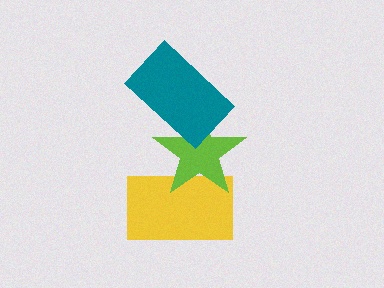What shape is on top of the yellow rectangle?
The lime star is on top of the yellow rectangle.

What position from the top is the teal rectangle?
The teal rectangle is 1st from the top.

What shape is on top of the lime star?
The teal rectangle is on top of the lime star.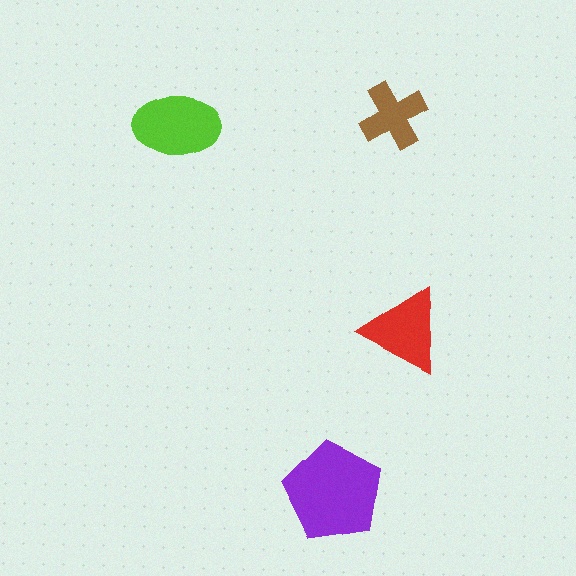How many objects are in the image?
There are 4 objects in the image.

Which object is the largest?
The purple pentagon.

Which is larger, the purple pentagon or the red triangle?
The purple pentagon.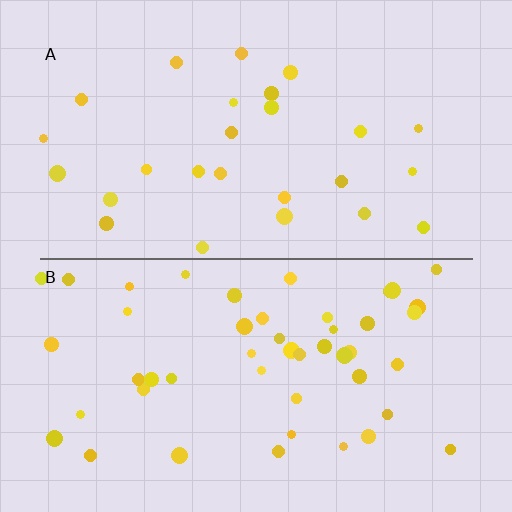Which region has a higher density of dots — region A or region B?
B (the bottom).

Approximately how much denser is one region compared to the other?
Approximately 1.8× — region B over region A.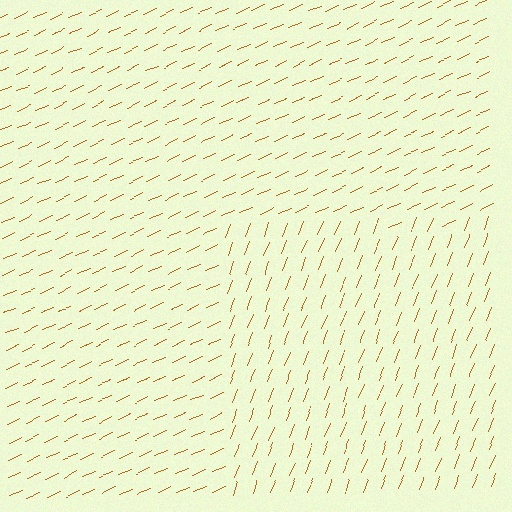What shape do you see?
I see a rectangle.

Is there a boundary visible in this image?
Yes, there is a texture boundary formed by a change in line orientation.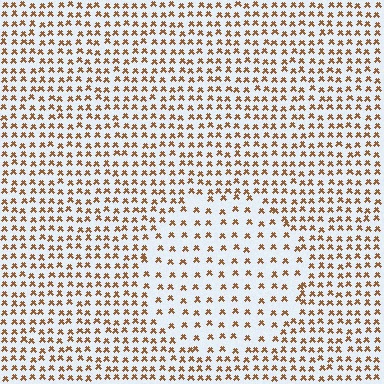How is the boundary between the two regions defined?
The boundary is defined by a change in element density (approximately 1.9x ratio). All elements are the same color, size, and shape.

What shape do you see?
I see a circle.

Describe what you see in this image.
The image contains small brown elements arranged at two different densities. A circle-shaped region is visible where the elements are less densely packed than the surrounding area.